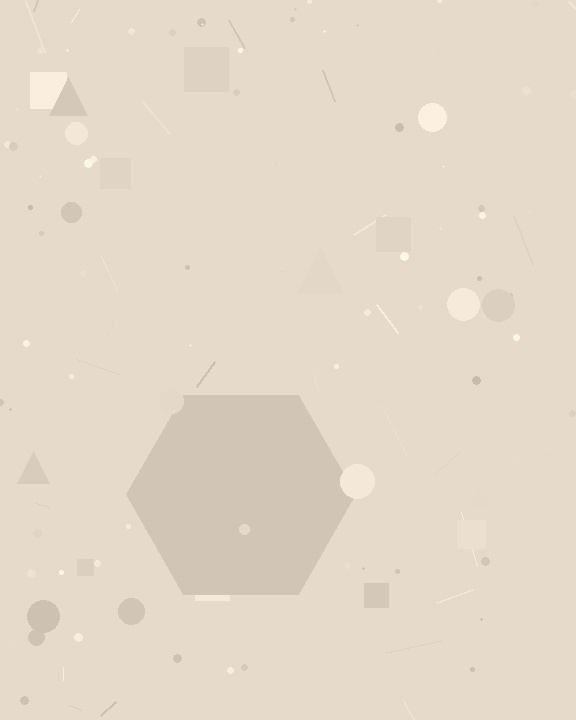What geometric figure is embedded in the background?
A hexagon is embedded in the background.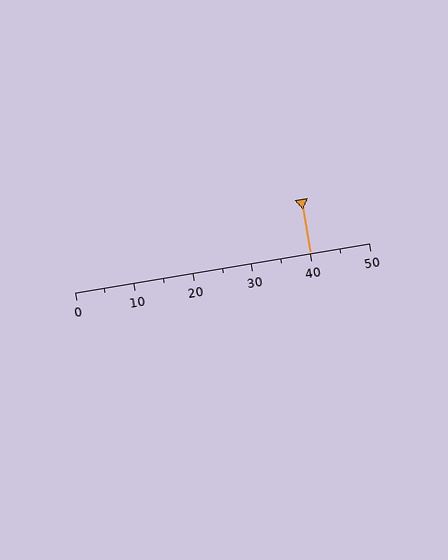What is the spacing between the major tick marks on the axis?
The major ticks are spaced 10 apart.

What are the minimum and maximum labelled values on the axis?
The axis runs from 0 to 50.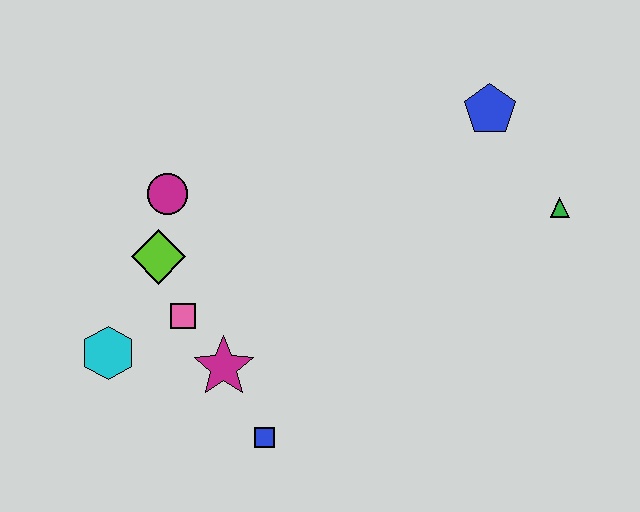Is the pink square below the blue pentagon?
Yes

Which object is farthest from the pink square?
The green triangle is farthest from the pink square.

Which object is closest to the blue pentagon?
The green triangle is closest to the blue pentagon.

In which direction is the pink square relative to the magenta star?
The pink square is above the magenta star.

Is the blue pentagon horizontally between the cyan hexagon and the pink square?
No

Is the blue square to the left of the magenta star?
No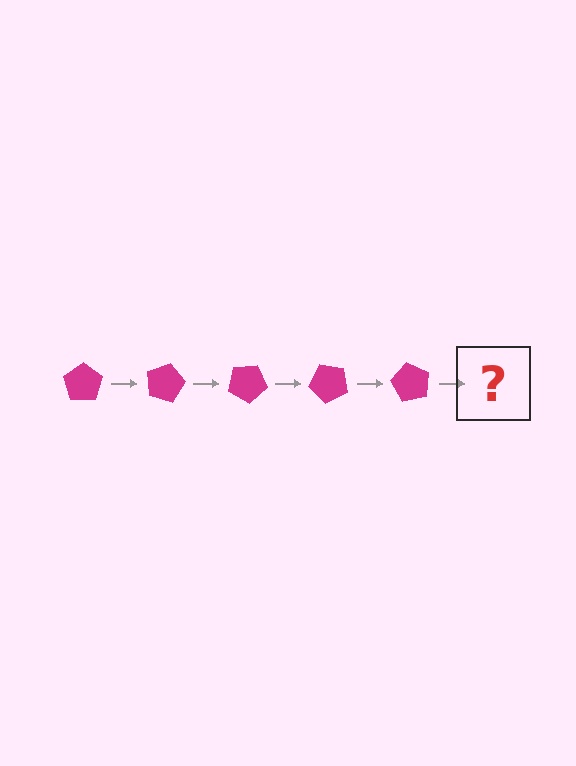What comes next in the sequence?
The next element should be a magenta pentagon rotated 75 degrees.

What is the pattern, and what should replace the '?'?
The pattern is that the pentagon rotates 15 degrees each step. The '?' should be a magenta pentagon rotated 75 degrees.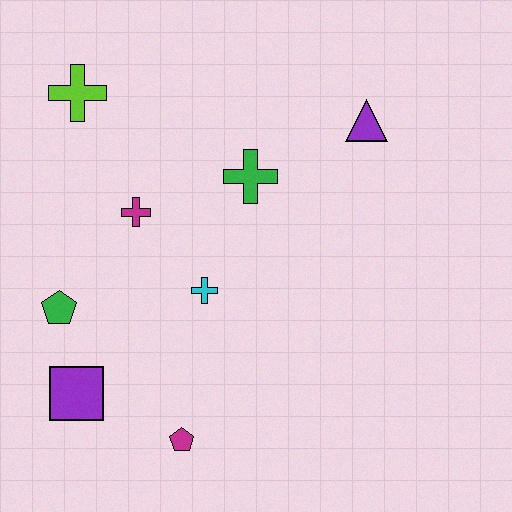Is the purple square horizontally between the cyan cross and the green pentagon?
Yes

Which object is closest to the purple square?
The green pentagon is closest to the purple square.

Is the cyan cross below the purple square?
No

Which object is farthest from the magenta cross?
The purple triangle is farthest from the magenta cross.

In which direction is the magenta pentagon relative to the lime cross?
The magenta pentagon is below the lime cross.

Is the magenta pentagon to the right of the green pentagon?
Yes